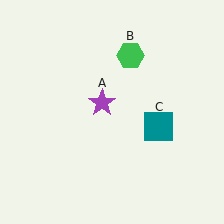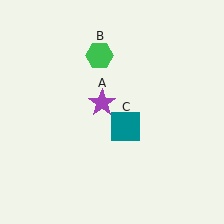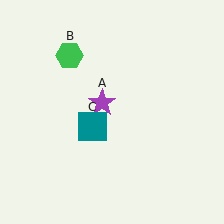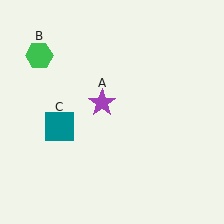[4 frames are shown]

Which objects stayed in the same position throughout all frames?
Purple star (object A) remained stationary.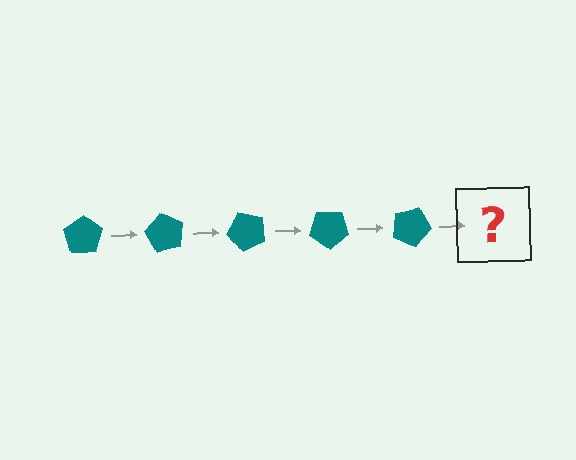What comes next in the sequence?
The next element should be a teal pentagon rotated 300 degrees.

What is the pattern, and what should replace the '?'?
The pattern is that the pentagon rotates 60 degrees each step. The '?' should be a teal pentagon rotated 300 degrees.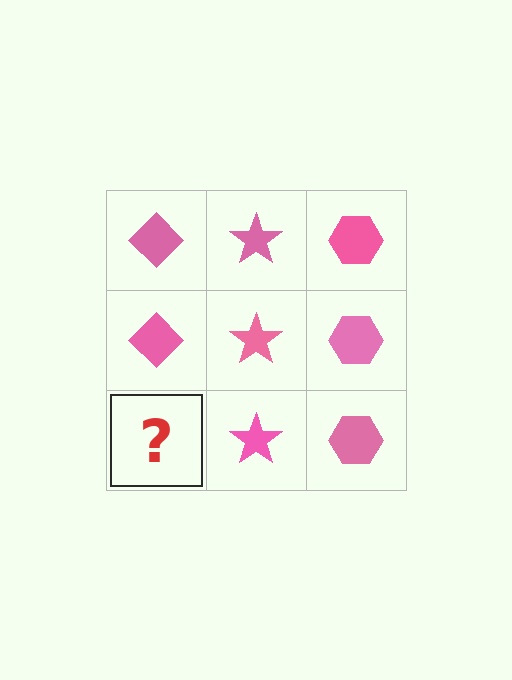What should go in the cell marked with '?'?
The missing cell should contain a pink diamond.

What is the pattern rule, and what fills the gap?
The rule is that each column has a consistent shape. The gap should be filled with a pink diamond.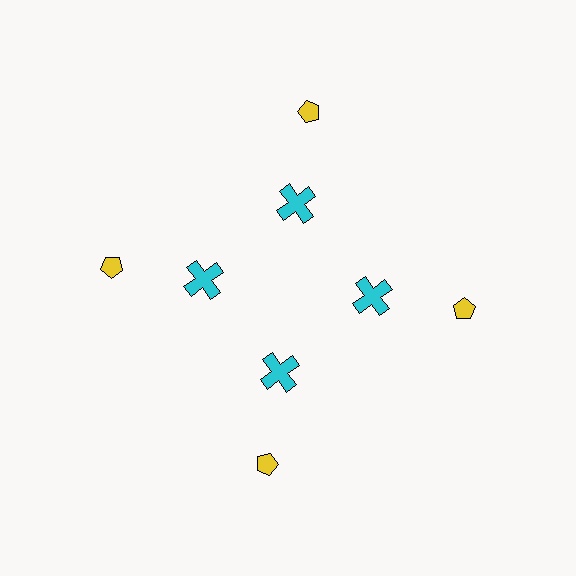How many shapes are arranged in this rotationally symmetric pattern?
There are 8 shapes, arranged in 4 groups of 2.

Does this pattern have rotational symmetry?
Yes, this pattern has 4-fold rotational symmetry. It looks the same after rotating 90 degrees around the center.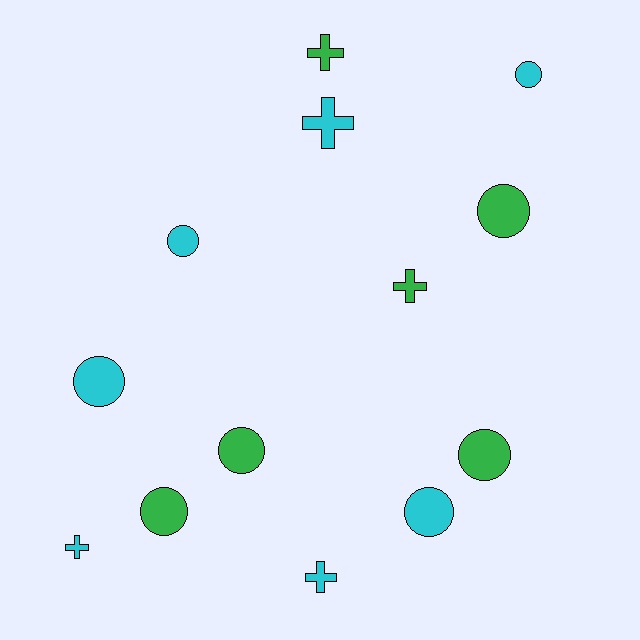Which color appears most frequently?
Cyan, with 7 objects.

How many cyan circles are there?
There are 4 cyan circles.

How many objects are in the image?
There are 13 objects.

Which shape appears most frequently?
Circle, with 8 objects.